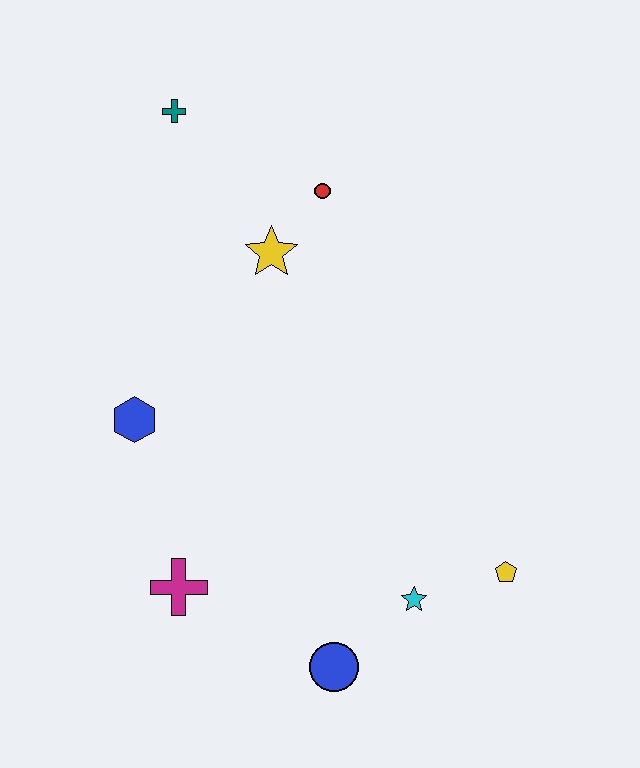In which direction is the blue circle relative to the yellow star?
The blue circle is below the yellow star.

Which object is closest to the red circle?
The yellow star is closest to the red circle.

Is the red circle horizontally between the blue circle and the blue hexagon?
Yes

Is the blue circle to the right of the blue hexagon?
Yes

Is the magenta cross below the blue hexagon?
Yes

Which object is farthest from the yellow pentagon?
The teal cross is farthest from the yellow pentagon.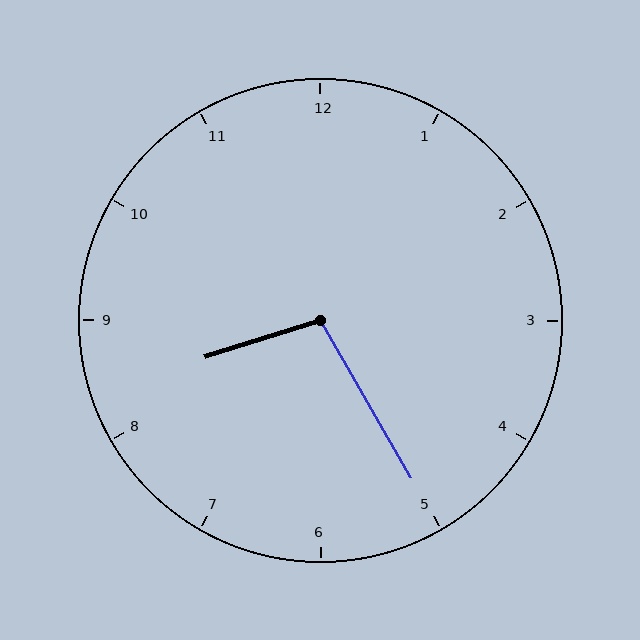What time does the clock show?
8:25.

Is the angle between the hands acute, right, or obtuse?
It is obtuse.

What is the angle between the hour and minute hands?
Approximately 102 degrees.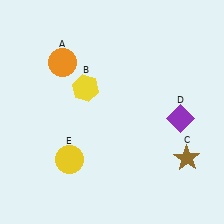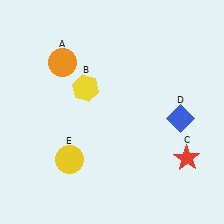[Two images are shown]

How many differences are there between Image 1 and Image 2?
There are 2 differences between the two images.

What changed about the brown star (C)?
In Image 1, C is brown. In Image 2, it changed to red.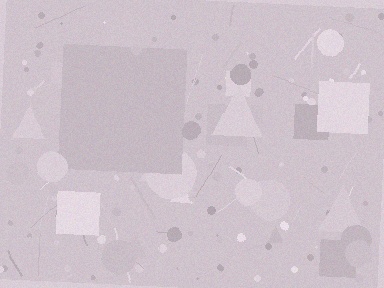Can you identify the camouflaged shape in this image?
The camouflaged shape is a square.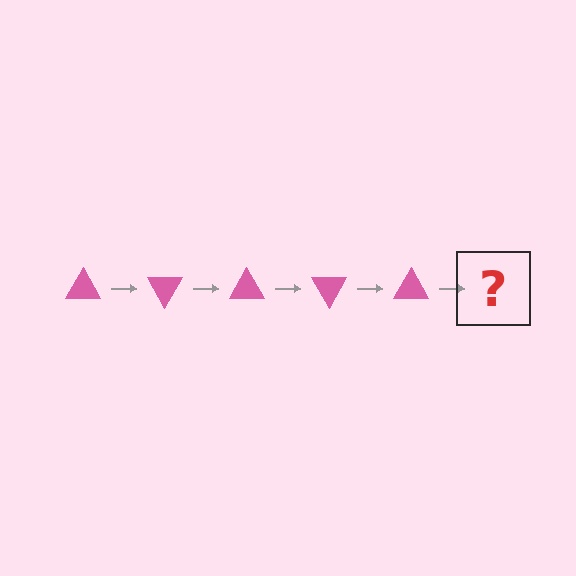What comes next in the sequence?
The next element should be a pink triangle rotated 300 degrees.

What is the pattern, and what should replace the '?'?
The pattern is that the triangle rotates 60 degrees each step. The '?' should be a pink triangle rotated 300 degrees.